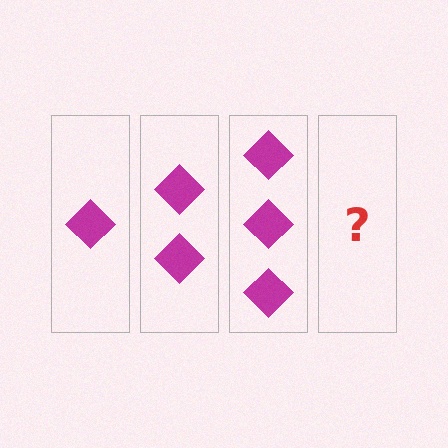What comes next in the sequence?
The next element should be 4 diamonds.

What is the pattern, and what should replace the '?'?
The pattern is that each step adds one more diamond. The '?' should be 4 diamonds.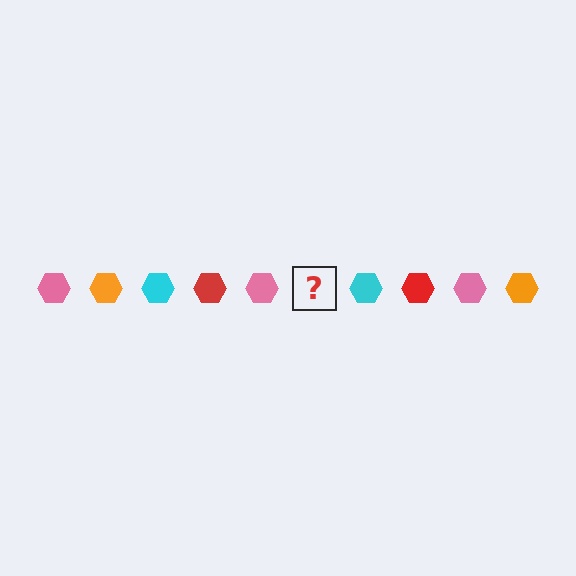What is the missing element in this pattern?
The missing element is an orange hexagon.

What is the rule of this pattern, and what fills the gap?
The rule is that the pattern cycles through pink, orange, cyan, red hexagons. The gap should be filled with an orange hexagon.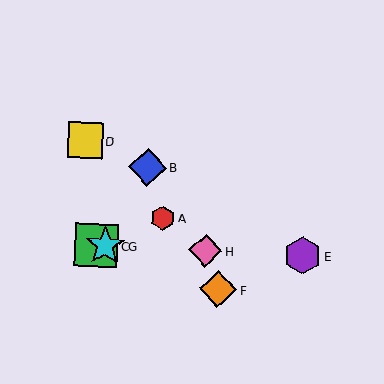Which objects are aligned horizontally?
Objects C, E, G, H are aligned horizontally.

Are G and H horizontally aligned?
Yes, both are at y≈246.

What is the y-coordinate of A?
Object A is at y≈218.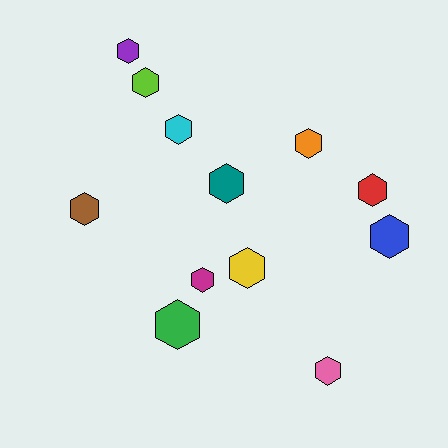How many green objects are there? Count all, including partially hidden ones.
There is 1 green object.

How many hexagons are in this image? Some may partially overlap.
There are 12 hexagons.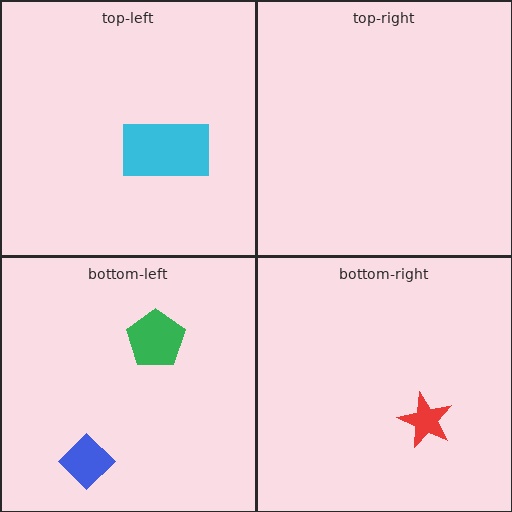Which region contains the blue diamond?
The bottom-left region.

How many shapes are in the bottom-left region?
2.